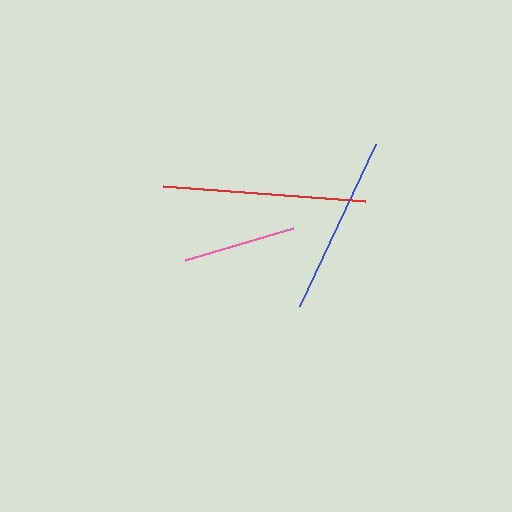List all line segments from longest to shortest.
From longest to shortest: red, blue, pink.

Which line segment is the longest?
The red line is the longest at approximately 202 pixels.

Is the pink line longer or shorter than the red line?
The red line is longer than the pink line.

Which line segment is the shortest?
The pink line is the shortest at approximately 113 pixels.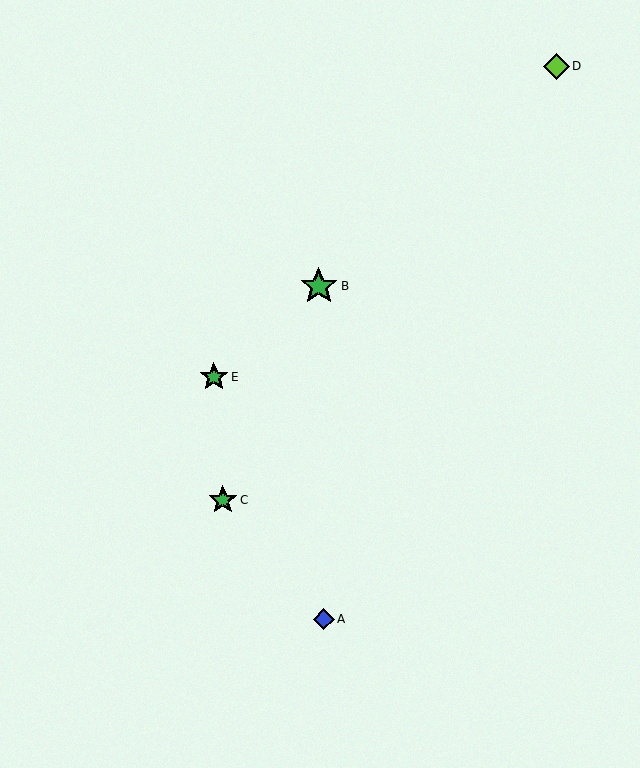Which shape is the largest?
The green star (labeled B) is the largest.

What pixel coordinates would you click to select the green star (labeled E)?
Click at (214, 377) to select the green star E.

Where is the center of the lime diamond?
The center of the lime diamond is at (557, 66).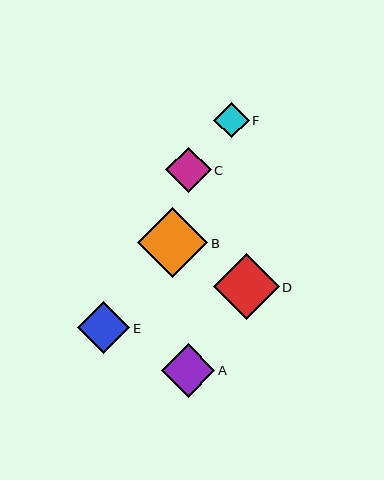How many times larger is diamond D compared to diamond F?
Diamond D is approximately 1.9 times the size of diamond F.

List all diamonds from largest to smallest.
From largest to smallest: B, D, A, E, C, F.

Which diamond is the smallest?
Diamond F is the smallest with a size of approximately 36 pixels.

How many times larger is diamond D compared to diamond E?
Diamond D is approximately 1.3 times the size of diamond E.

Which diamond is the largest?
Diamond B is the largest with a size of approximately 71 pixels.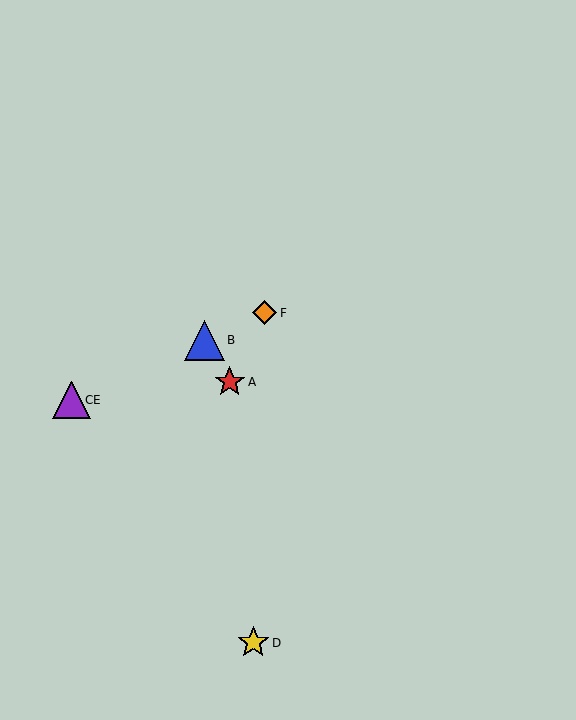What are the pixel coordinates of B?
Object B is at (204, 340).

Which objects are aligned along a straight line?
Objects B, C, E, F are aligned along a straight line.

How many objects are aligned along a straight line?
4 objects (B, C, E, F) are aligned along a straight line.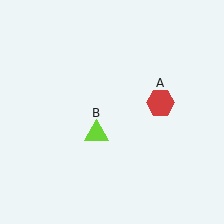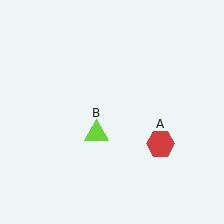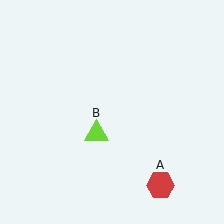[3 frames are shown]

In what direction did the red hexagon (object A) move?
The red hexagon (object A) moved down.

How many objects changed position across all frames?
1 object changed position: red hexagon (object A).